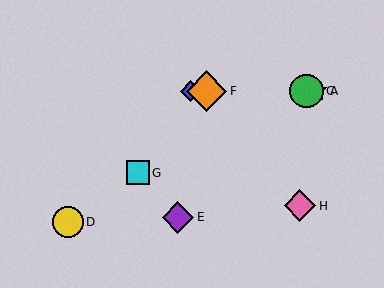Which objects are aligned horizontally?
Objects A, B, C, F are aligned horizontally.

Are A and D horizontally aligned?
No, A is at y≈91 and D is at y≈222.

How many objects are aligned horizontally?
4 objects (A, B, C, F) are aligned horizontally.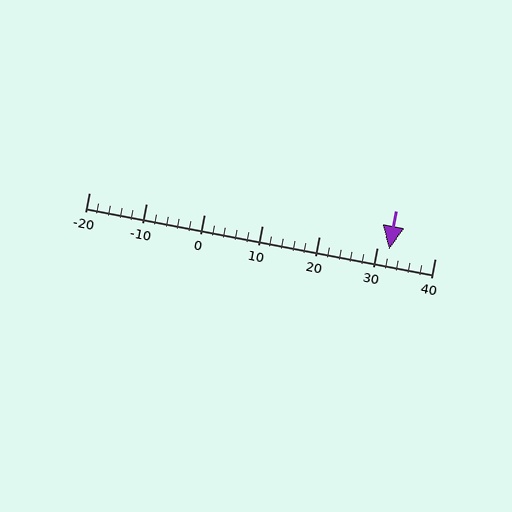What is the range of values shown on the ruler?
The ruler shows values from -20 to 40.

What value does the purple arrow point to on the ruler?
The purple arrow points to approximately 32.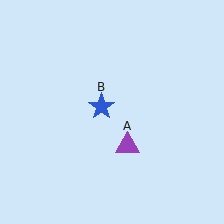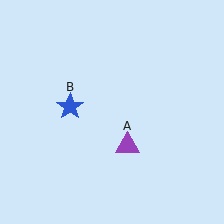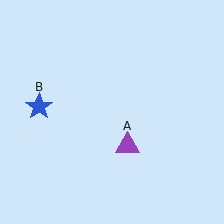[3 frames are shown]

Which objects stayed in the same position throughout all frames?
Purple triangle (object A) remained stationary.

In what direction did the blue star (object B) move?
The blue star (object B) moved left.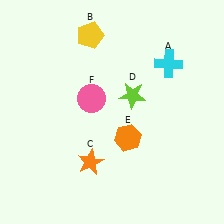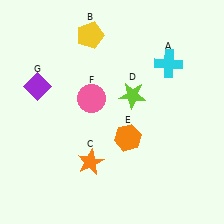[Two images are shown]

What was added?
A purple diamond (G) was added in Image 2.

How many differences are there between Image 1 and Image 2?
There is 1 difference between the two images.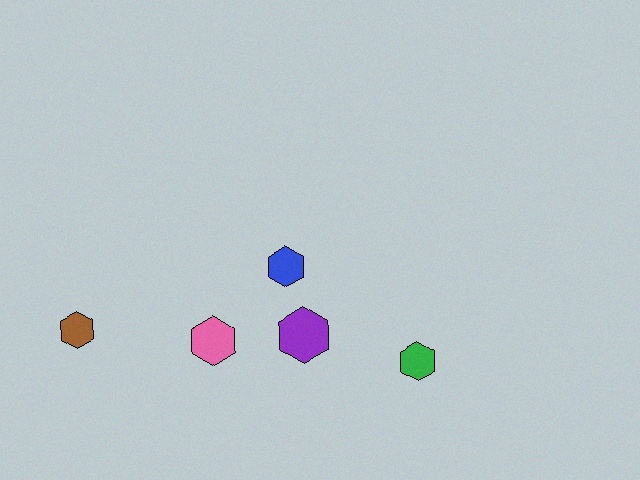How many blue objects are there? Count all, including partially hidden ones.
There is 1 blue object.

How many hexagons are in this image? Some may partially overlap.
There are 5 hexagons.